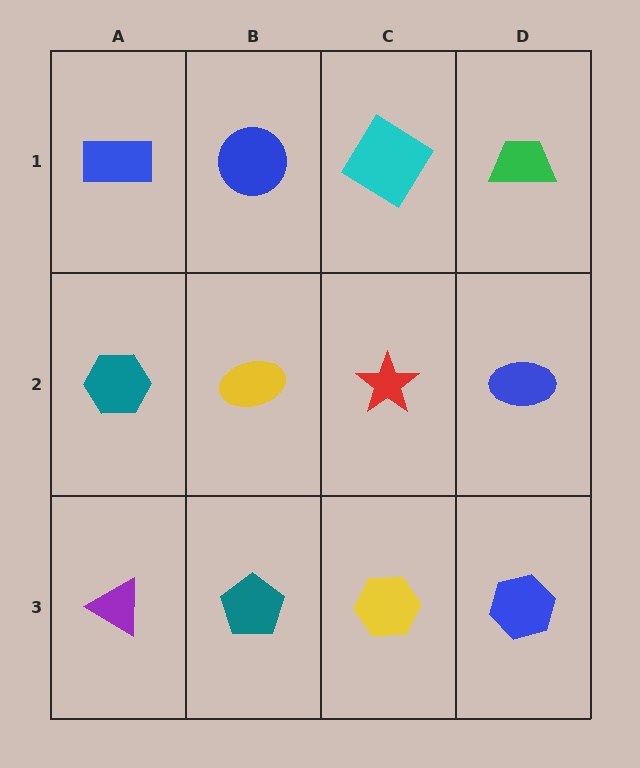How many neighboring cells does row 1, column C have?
3.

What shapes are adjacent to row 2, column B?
A blue circle (row 1, column B), a teal pentagon (row 3, column B), a teal hexagon (row 2, column A), a red star (row 2, column C).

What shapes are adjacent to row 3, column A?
A teal hexagon (row 2, column A), a teal pentagon (row 3, column B).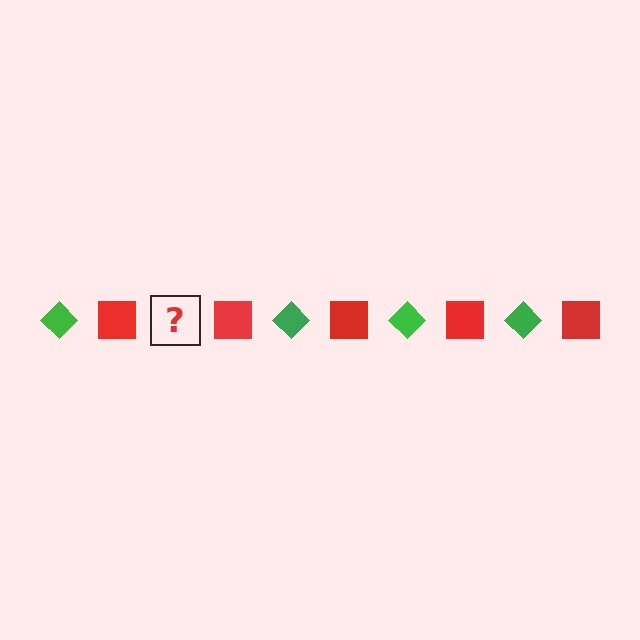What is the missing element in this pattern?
The missing element is a green diamond.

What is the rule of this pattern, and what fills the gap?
The rule is that the pattern alternates between green diamond and red square. The gap should be filled with a green diamond.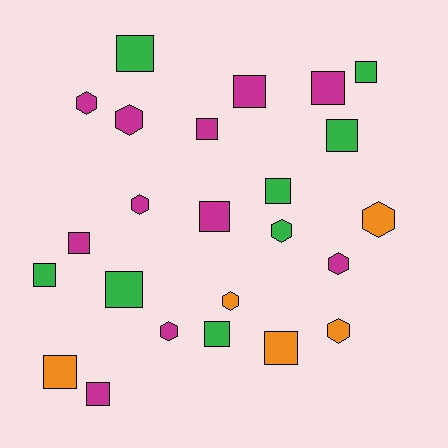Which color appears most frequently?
Magenta, with 11 objects.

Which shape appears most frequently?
Square, with 15 objects.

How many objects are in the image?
There are 24 objects.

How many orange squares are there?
There are 2 orange squares.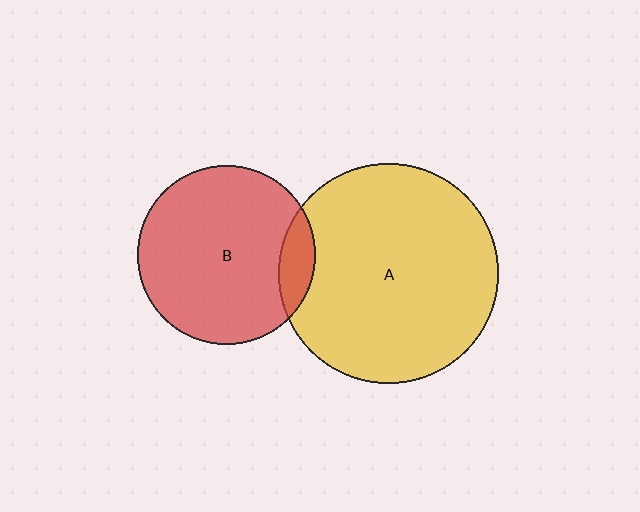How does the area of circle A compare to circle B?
Approximately 1.5 times.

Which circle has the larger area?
Circle A (yellow).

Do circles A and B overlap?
Yes.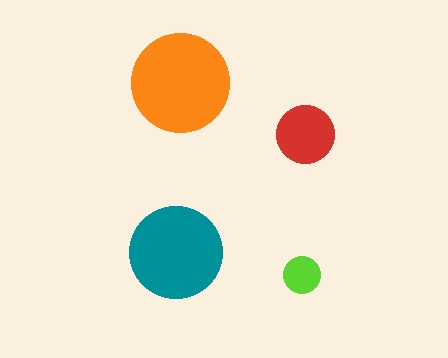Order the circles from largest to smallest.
the orange one, the teal one, the red one, the lime one.